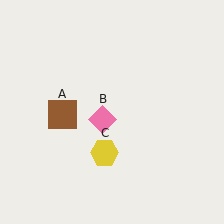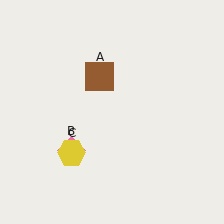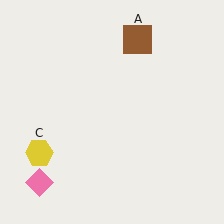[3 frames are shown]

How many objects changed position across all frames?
3 objects changed position: brown square (object A), pink diamond (object B), yellow hexagon (object C).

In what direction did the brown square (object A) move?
The brown square (object A) moved up and to the right.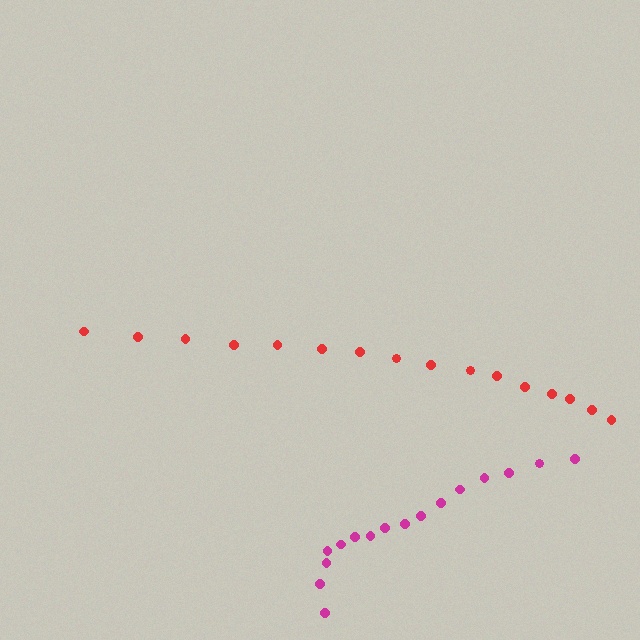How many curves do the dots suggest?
There are 2 distinct paths.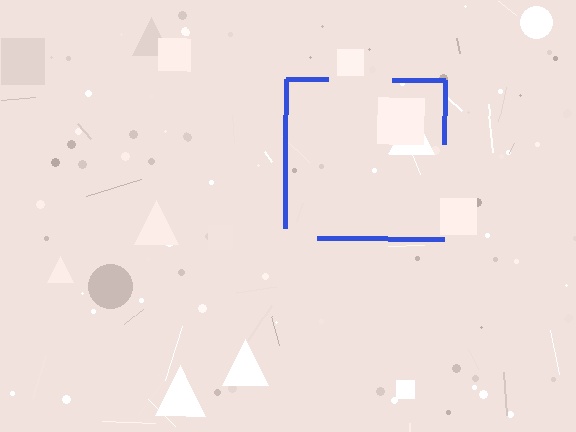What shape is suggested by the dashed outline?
The dashed outline suggests a square.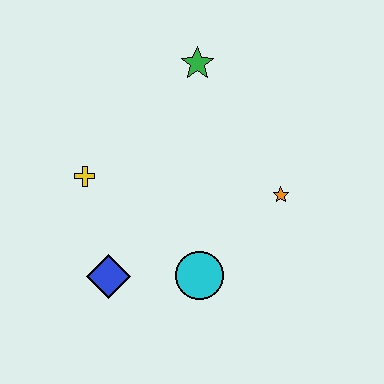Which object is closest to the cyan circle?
The blue diamond is closest to the cyan circle.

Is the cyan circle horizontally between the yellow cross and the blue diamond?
No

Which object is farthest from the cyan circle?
The green star is farthest from the cyan circle.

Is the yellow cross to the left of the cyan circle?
Yes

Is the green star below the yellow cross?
No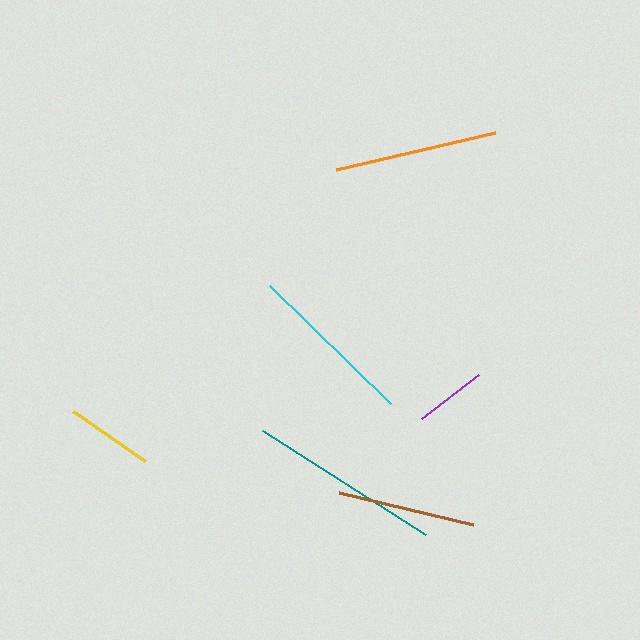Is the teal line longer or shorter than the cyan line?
The teal line is longer than the cyan line.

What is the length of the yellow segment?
The yellow segment is approximately 88 pixels long.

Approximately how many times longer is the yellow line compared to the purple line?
The yellow line is approximately 1.2 times the length of the purple line.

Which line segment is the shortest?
The purple line is the shortest at approximately 72 pixels.